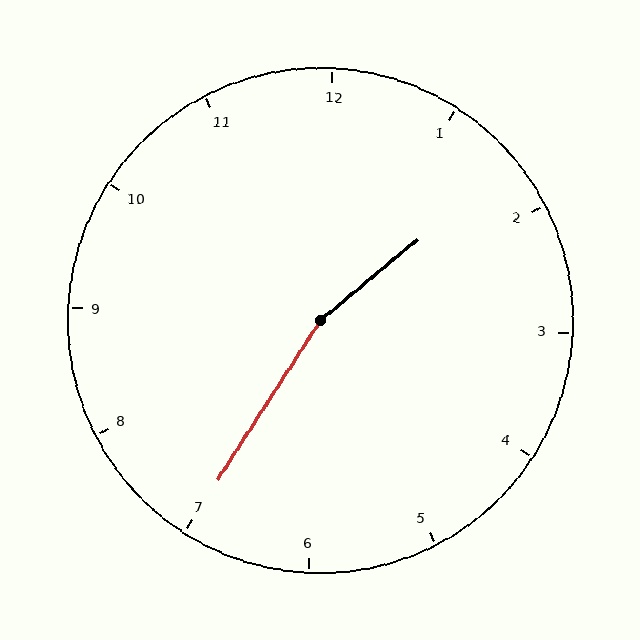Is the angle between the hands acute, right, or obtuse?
It is obtuse.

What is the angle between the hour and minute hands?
Approximately 162 degrees.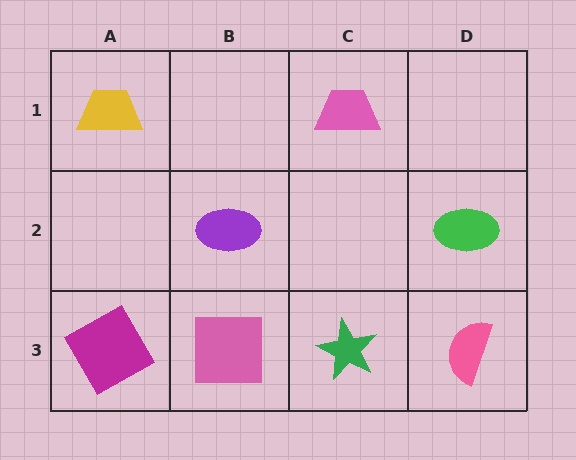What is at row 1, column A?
A yellow trapezoid.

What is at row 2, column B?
A purple ellipse.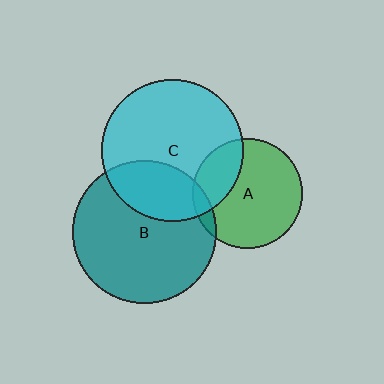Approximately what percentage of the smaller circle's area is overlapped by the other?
Approximately 25%.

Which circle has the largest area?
Circle B (teal).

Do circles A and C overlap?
Yes.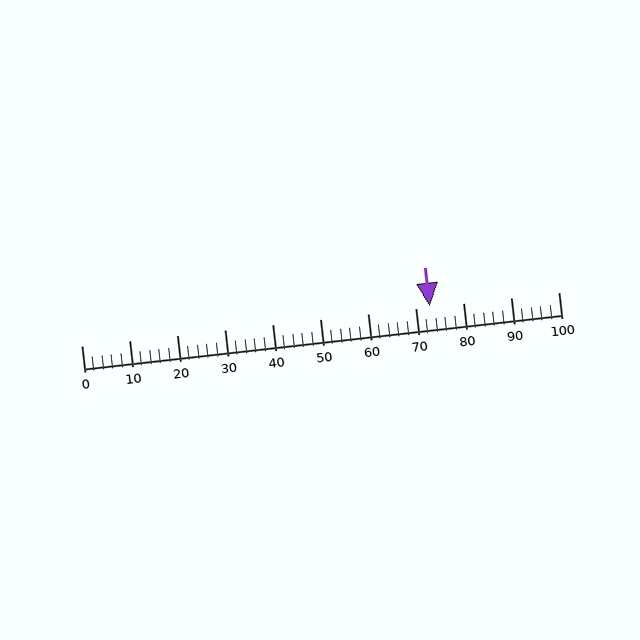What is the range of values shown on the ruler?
The ruler shows values from 0 to 100.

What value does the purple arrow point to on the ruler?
The purple arrow points to approximately 73.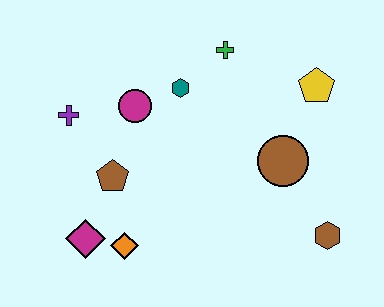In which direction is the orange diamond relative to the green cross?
The orange diamond is below the green cross.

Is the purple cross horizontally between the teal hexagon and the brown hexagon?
No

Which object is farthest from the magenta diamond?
The yellow pentagon is farthest from the magenta diamond.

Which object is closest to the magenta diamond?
The orange diamond is closest to the magenta diamond.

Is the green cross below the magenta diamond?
No